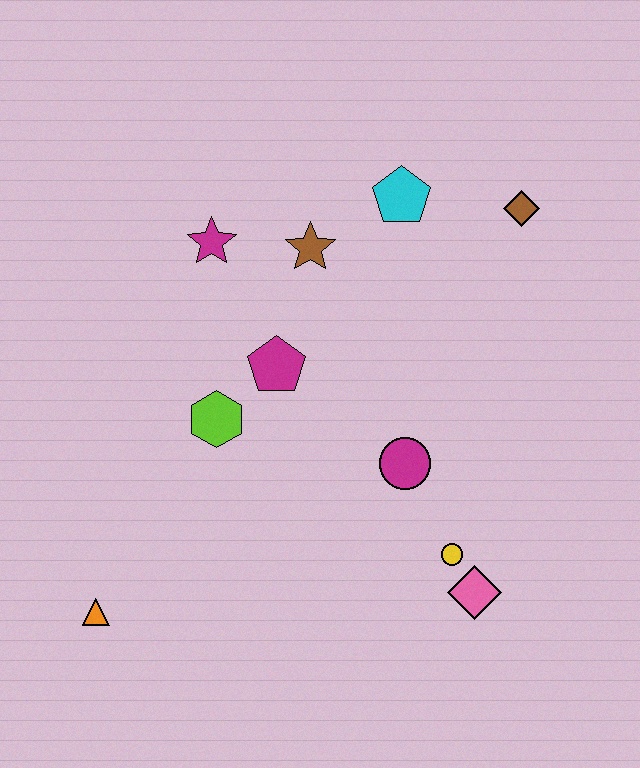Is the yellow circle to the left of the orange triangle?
No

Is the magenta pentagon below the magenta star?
Yes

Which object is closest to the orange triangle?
The lime hexagon is closest to the orange triangle.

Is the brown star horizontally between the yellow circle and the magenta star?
Yes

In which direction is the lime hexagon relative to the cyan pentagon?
The lime hexagon is below the cyan pentagon.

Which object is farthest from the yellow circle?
The magenta star is farthest from the yellow circle.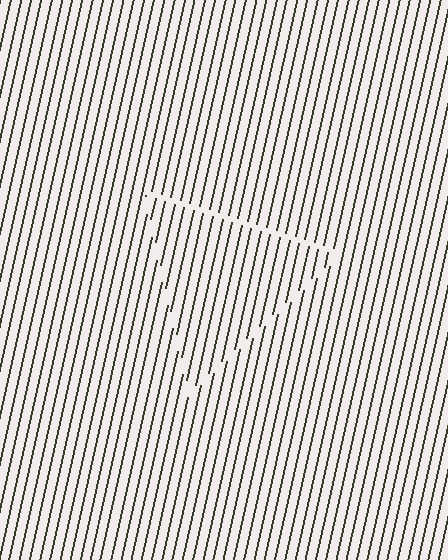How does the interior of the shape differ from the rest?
The interior of the shape contains the same grating, shifted by half a period — the contour is defined by the phase discontinuity where line-ends from the inner and outer gratings abut.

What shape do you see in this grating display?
An illusory triangle. The interior of the shape contains the same grating, shifted by half a period — the contour is defined by the phase discontinuity where line-ends from the inner and outer gratings abut.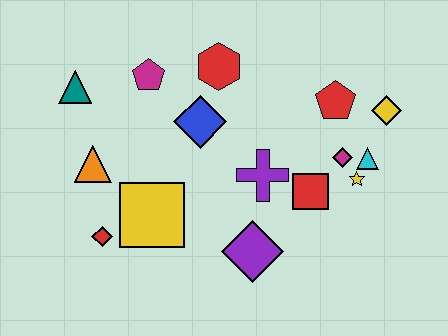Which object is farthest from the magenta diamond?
The teal triangle is farthest from the magenta diamond.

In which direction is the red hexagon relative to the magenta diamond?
The red hexagon is to the left of the magenta diamond.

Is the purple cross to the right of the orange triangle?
Yes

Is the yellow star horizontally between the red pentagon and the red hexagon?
No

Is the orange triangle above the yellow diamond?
No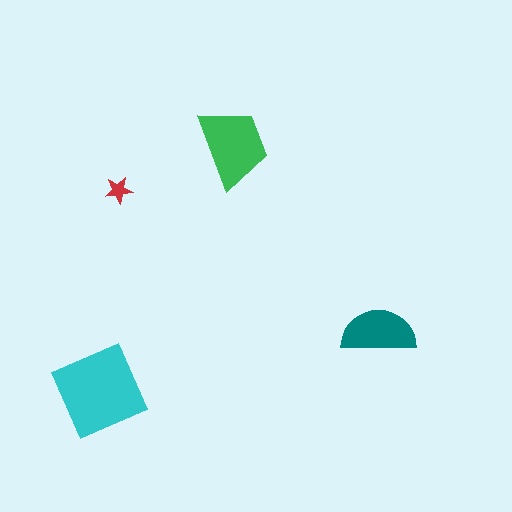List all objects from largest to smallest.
The cyan diamond, the green trapezoid, the teal semicircle, the red star.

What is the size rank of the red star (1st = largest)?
4th.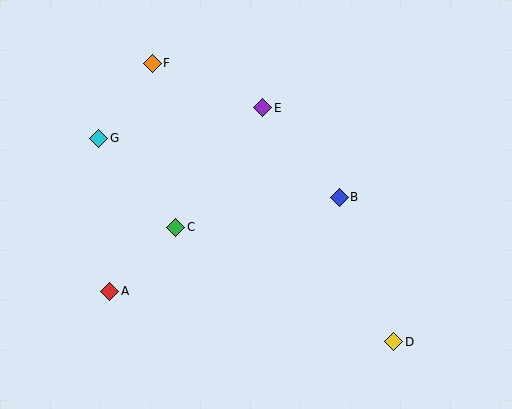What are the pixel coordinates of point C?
Point C is at (176, 227).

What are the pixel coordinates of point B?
Point B is at (339, 197).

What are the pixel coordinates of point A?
Point A is at (110, 291).